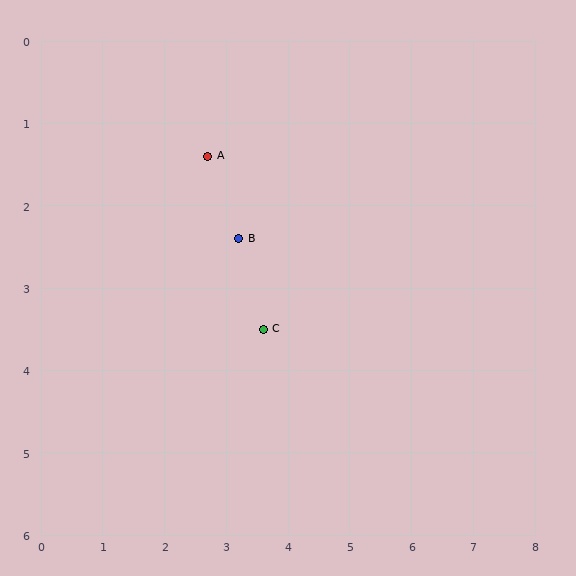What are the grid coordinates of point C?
Point C is at approximately (3.6, 3.5).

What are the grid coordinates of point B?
Point B is at approximately (3.2, 2.4).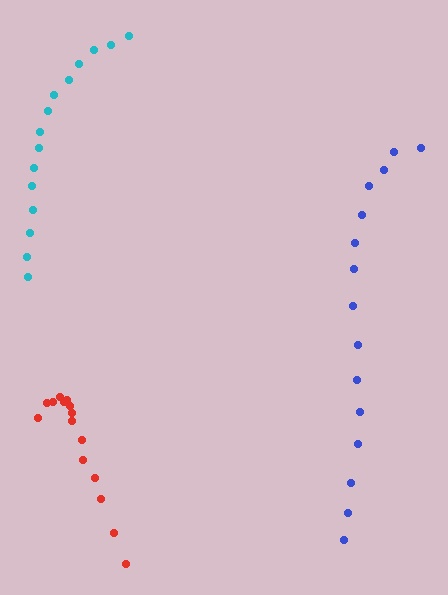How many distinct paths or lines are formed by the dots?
There are 3 distinct paths.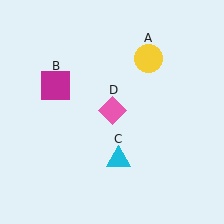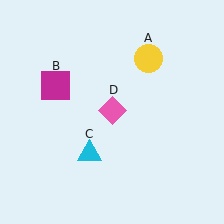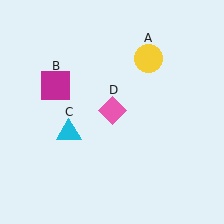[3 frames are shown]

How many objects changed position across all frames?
1 object changed position: cyan triangle (object C).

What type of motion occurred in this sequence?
The cyan triangle (object C) rotated clockwise around the center of the scene.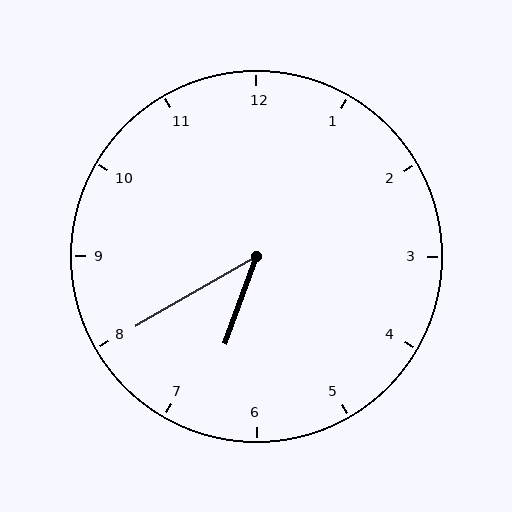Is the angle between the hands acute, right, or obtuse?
It is acute.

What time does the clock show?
6:40.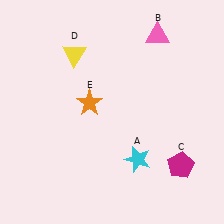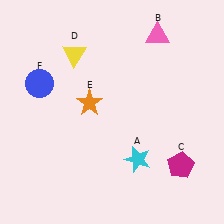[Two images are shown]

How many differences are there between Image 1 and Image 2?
There is 1 difference between the two images.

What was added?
A blue circle (F) was added in Image 2.